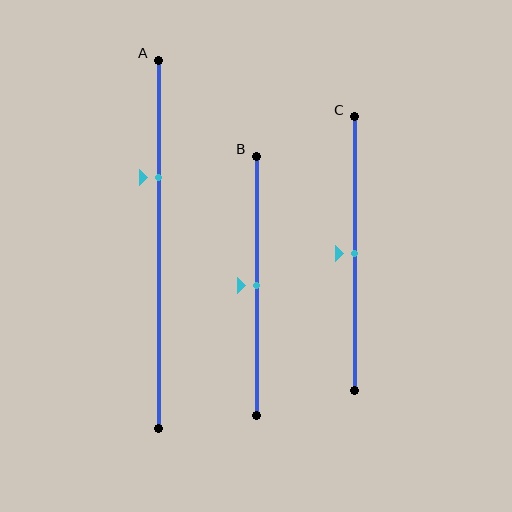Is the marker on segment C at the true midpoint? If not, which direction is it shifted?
Yes, the marker on segment C is at the true midpoint.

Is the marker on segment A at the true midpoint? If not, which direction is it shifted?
No, the marker on segment A is shifted upward by about 18% of the segment length.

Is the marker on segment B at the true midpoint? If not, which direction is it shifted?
Yes, the marker on segment B is at the true midpoint.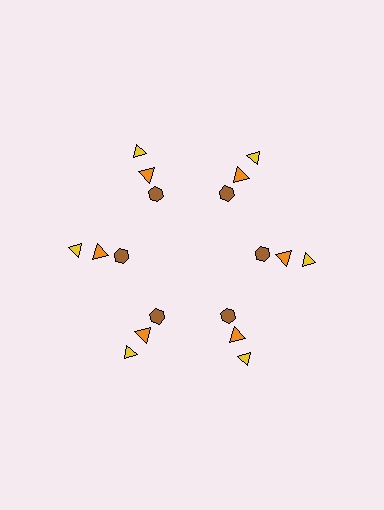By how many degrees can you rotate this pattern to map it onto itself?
The pattern maps onto itself every 60 degrees of rotation.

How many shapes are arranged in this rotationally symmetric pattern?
There are 18 shapes, arranged in 6 groups of 3.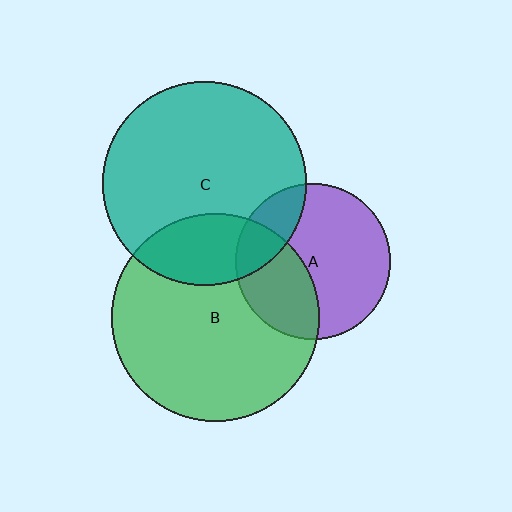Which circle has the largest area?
Circle B (green).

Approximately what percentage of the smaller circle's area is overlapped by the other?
Approximately 25%.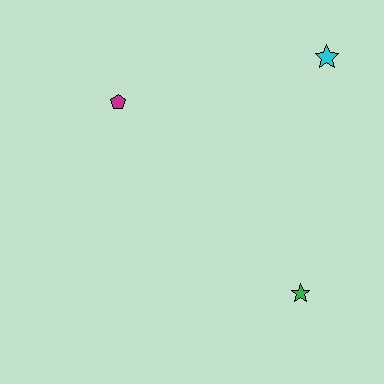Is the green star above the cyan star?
No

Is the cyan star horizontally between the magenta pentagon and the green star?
No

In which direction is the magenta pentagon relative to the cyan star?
The magenta pentagon is to the left of the cyan star.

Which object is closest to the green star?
The cyan star is closest to the green star.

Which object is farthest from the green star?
The magenta pentagon is farthest from the green star.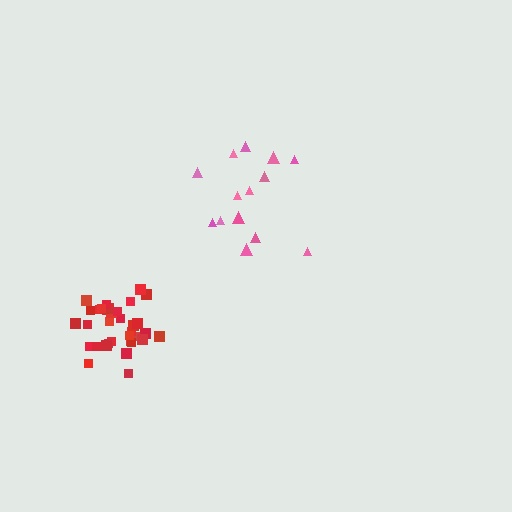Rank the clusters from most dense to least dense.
red, pink.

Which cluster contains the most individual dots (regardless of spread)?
Red (34).